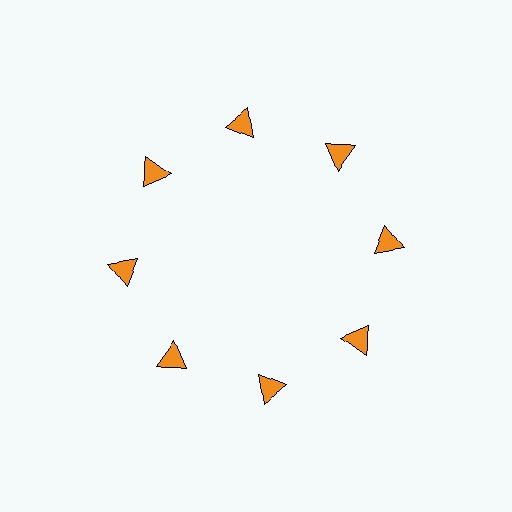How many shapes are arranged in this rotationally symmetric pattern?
There are 8 shapes, arranged in 8 groups of 1.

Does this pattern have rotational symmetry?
Yes, this pattern has 8-fold rotational symmetry. It looks the same after rotating 45 degrees around the center.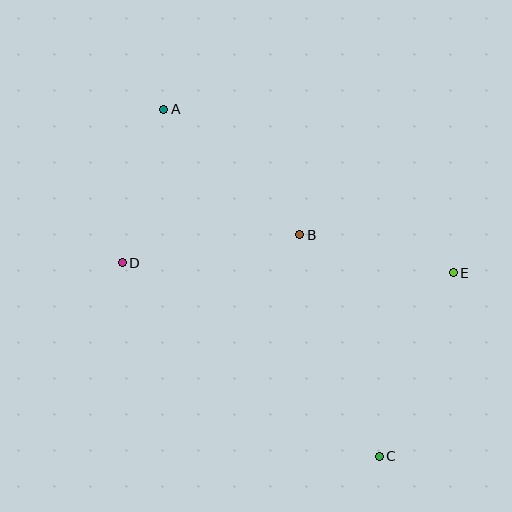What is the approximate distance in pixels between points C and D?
The distance between C and D is approximately 322 pixels.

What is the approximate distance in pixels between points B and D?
The distance between B and D is approximately 180 pixels.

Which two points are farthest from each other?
Points A and C are farthest from each other.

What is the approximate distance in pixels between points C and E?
The distance between C and E is approximately 198 pixels.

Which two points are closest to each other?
Points B and E are closest to each other.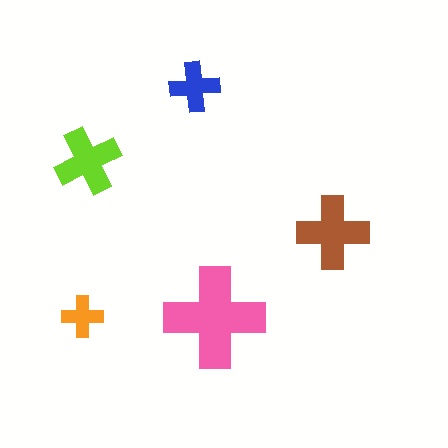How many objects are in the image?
There are 5 objects in the image.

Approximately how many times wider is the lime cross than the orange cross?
About 1.5 times wider.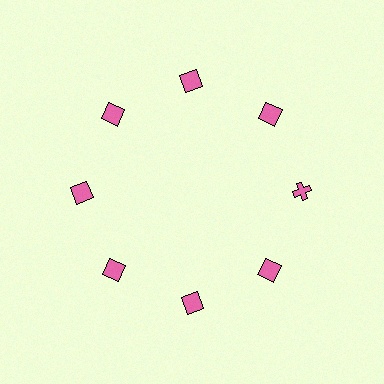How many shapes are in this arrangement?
There are 8 shapes arranged in a ring pattern.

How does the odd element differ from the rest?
It has a different shape: cross instead of square.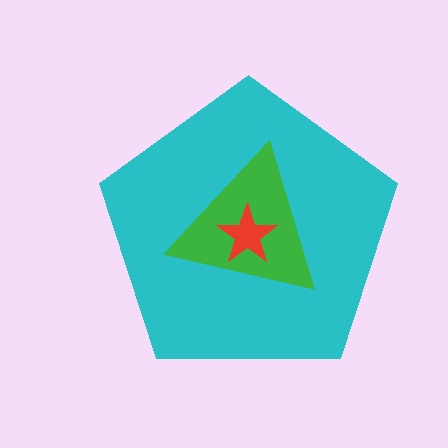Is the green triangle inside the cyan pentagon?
Yes.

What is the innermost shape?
The red star.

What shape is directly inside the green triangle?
The red star.